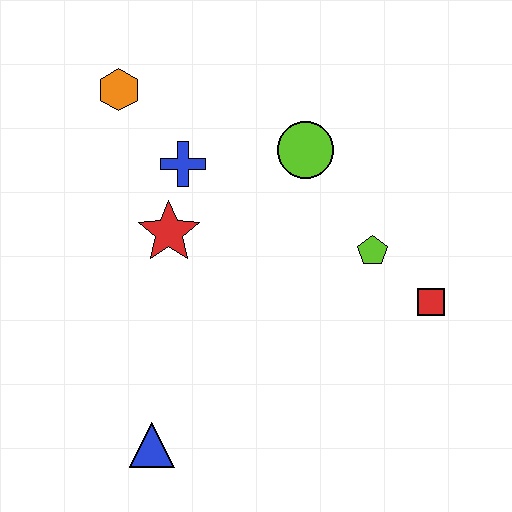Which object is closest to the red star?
The blue cross is closest to the red star.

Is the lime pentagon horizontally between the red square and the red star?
Yes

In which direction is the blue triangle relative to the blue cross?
The blue triangle is below the blue cross.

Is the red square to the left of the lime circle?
No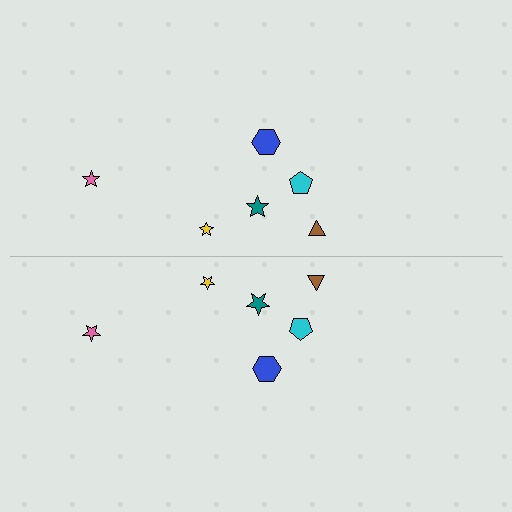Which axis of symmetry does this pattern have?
The pattern has a horizontal axis of symmetry running through the center of the image.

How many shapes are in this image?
There are 12 shapes in this image.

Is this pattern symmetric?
Yes, this pattern has bilateral (reflection) symmetry.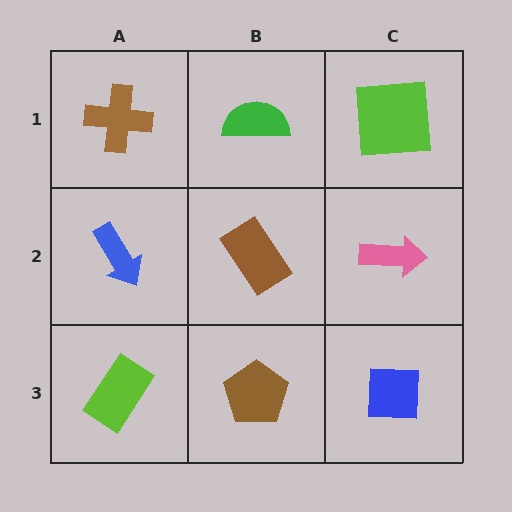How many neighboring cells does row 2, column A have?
3.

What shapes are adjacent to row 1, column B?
A brown rectangle (row 2, column B), a brown cross (row 1, column A), a lime square (row 1, column C).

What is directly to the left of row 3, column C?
A brown pentagon.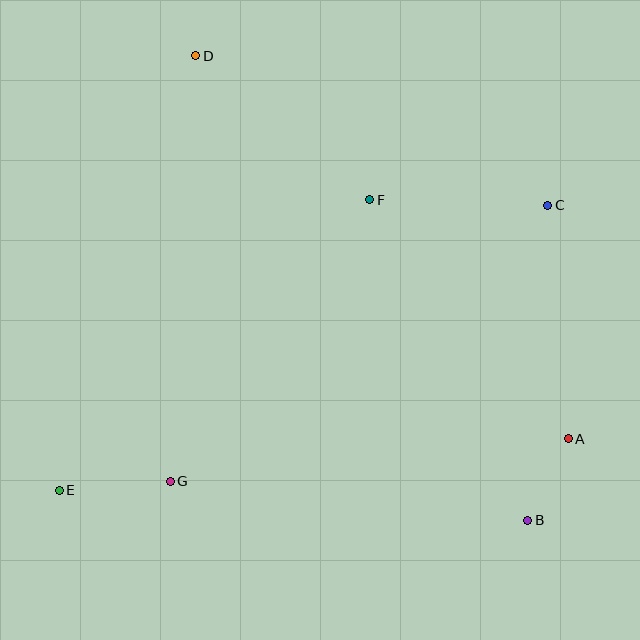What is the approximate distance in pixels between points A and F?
The distance between A and F is approximately 311 pixels.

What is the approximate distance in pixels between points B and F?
The distance between B and F is approximately 358 pixels.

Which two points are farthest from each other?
Points B and D are farthest from each other.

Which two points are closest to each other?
Points A and B are closest to each other.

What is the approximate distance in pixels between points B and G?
The distance between B and G is approximately 360 pixels.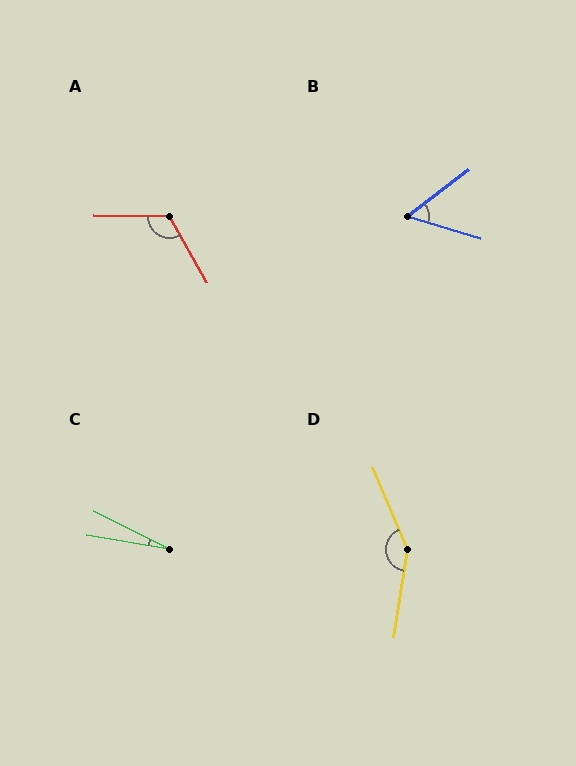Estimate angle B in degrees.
Approximately 54 degrees.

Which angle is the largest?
D, at approximately 148 degrees.